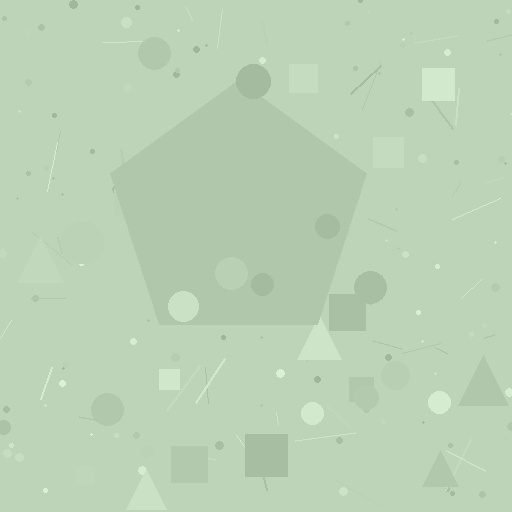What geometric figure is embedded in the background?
A pentagon is embedded in the background.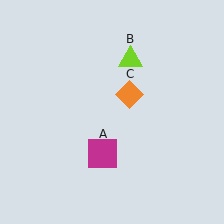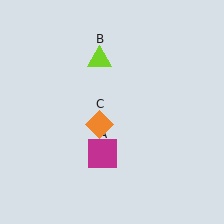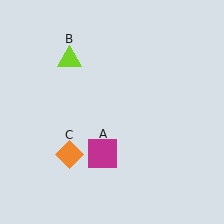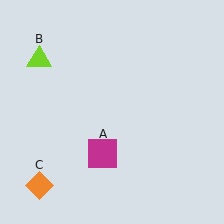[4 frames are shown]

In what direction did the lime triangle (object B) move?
The lime triangle (object B) moved left.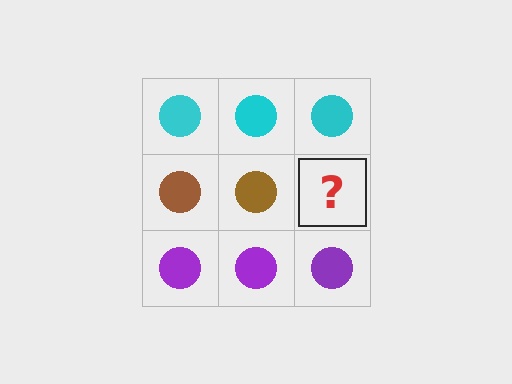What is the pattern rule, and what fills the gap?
The rule is that each row has a consistent color. The gap should be filled with a brown circle.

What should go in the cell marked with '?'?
The missing cell should contain a brown circle.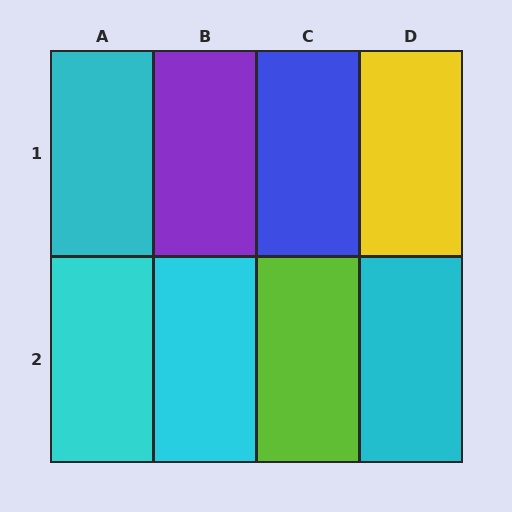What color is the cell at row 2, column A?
Cyan.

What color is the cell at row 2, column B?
Cyan.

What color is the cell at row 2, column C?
Lime.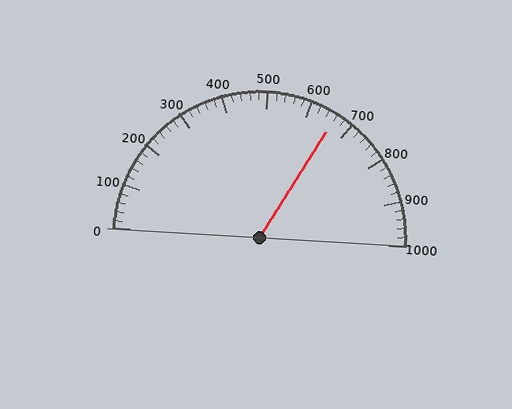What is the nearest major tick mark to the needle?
The nearest major tick mark is 700.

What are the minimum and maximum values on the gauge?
The gauge ranges from 0 to 1000.